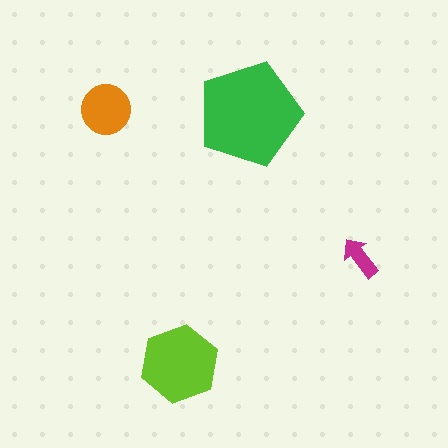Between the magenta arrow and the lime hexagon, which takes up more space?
The lime hexagon.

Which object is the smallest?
The magenta arrow.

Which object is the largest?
The green pentagon.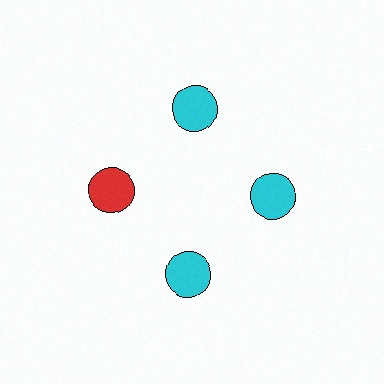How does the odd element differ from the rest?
It has a different color: red instead of cyan.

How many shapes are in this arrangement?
There are 4 shapes arranged in a ring pattern.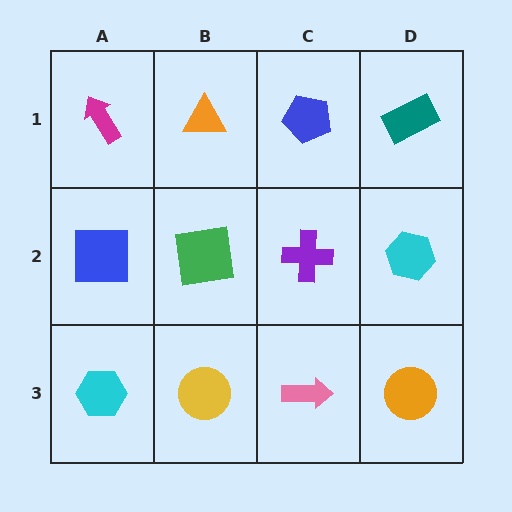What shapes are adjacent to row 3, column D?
A cyan hexagon (row 2, column D), a pink arrow (row 3, column C).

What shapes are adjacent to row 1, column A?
A blue square (row 2, column A), an orange triangle (row 1, column B).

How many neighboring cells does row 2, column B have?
4.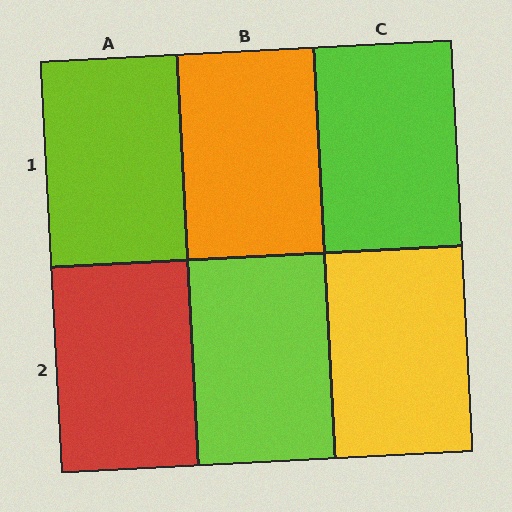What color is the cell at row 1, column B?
Orange.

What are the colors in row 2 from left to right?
Red, lime, yellow.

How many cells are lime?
3 cells are lime.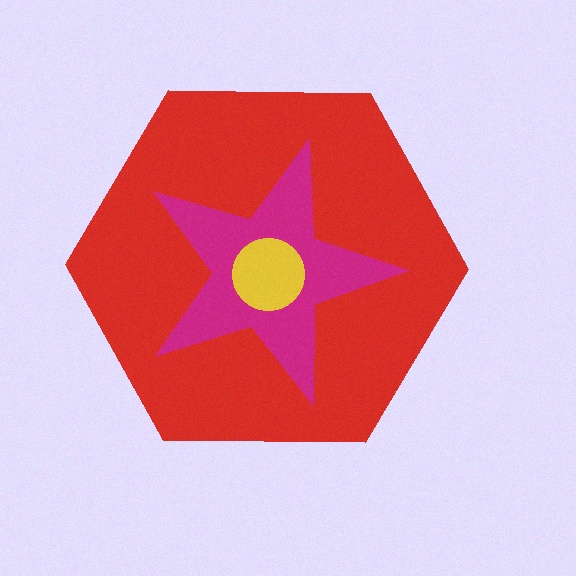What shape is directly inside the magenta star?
The yellow circle.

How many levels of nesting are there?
3.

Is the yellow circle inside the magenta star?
Yes.